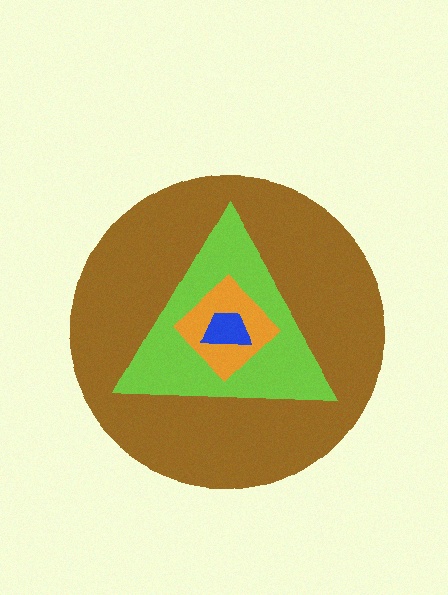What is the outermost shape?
The brown circle.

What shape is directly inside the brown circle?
The lime triangle.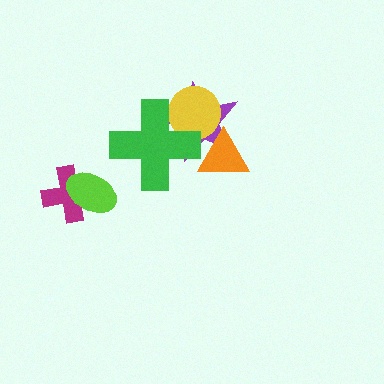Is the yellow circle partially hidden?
Yes, it is partially covered by another shape.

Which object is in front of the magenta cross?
The lime ellipse is in front of the magenta cross.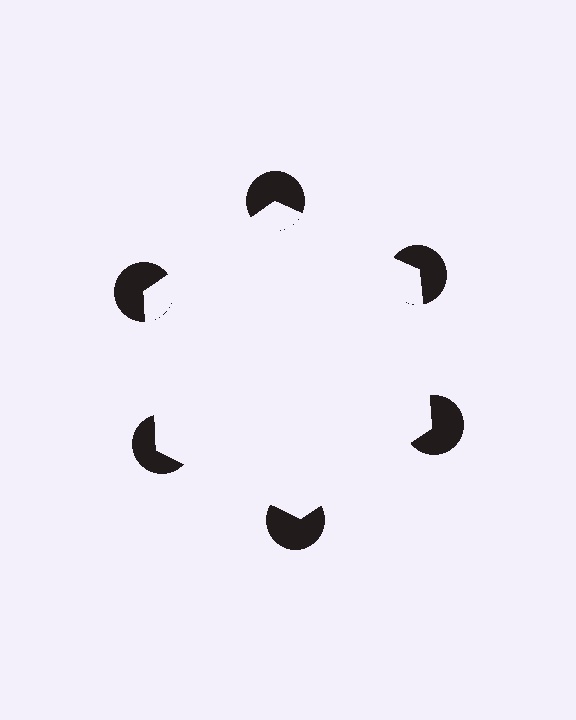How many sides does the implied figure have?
6 sides.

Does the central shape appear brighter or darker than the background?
It typically appears slightly brighter than the background, even though no actual brightness change is drawn.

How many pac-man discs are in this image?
There are 6 — one at each vertex of the illusory hexagon.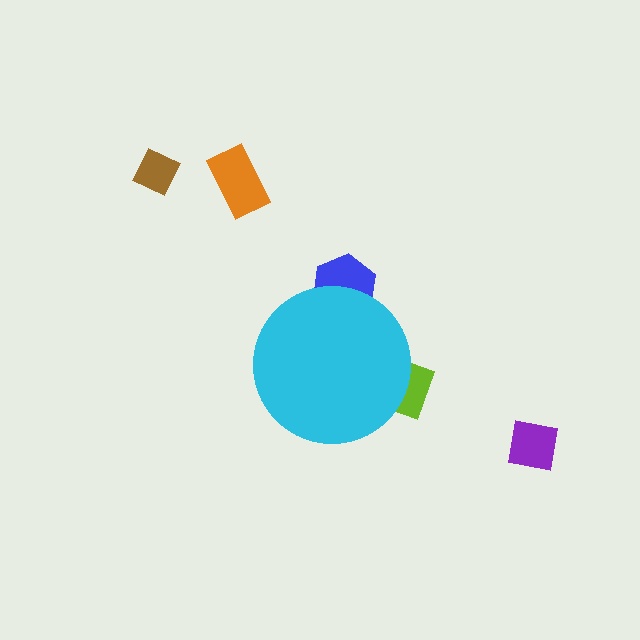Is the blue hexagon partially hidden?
Yes, the blue hexagon is partially hidden behind the cyan circle.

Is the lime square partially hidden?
Yes, the lime square is partially hidden behind the cyan circle.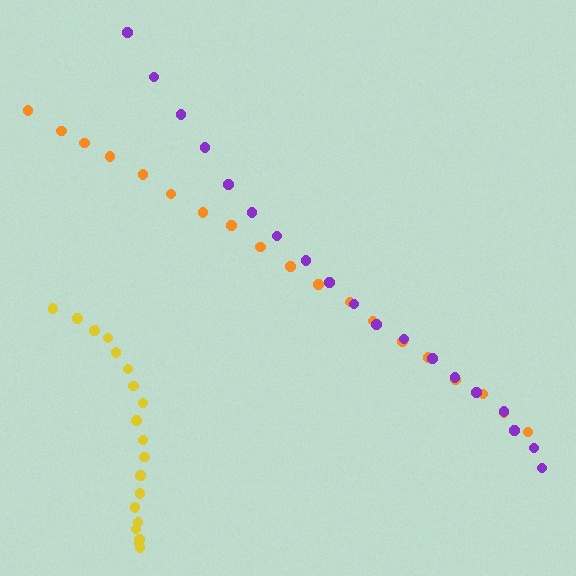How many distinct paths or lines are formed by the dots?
There are 3 distinct paths.